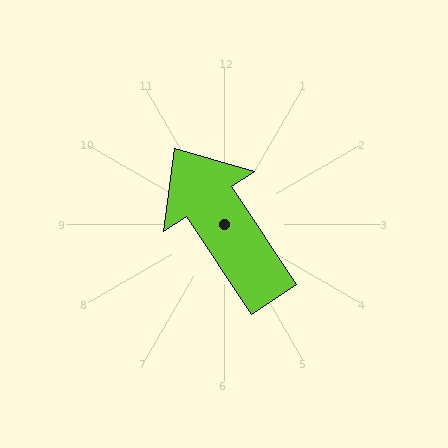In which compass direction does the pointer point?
Northwest.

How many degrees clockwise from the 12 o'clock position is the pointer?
Approximately 327 degrees.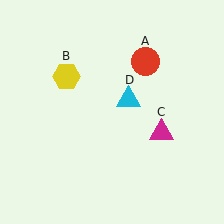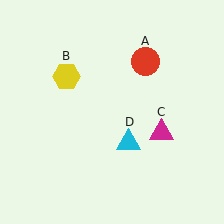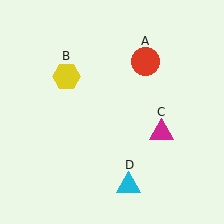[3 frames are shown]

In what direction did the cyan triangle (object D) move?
The cyan triangle (object D) moved down.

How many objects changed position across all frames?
1 object changed position: cyan triangle (object D).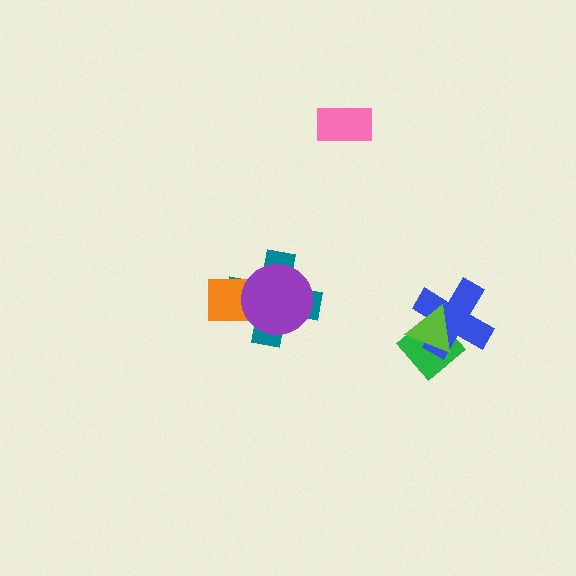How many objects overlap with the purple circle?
2 objects overlap with the purple circle.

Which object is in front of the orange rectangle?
The purple circle is in front of the orange rectangle.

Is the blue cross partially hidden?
Yes, it is partially covered by another shape.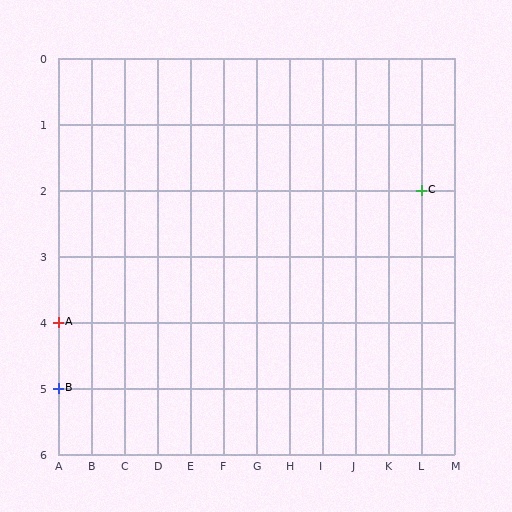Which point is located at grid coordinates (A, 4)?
Point A is at (A, 4).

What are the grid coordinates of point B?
Point B is at grid coordinates (A, 5).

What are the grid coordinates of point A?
Point A is at grid coordinates (A, 4).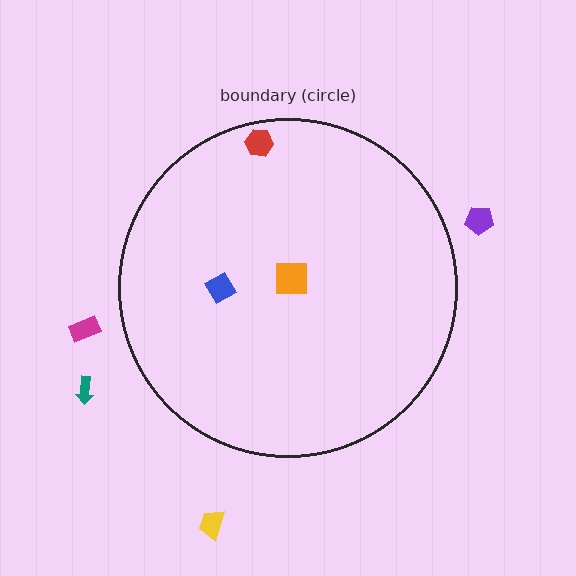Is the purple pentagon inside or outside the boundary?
Outside.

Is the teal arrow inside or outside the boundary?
Outside.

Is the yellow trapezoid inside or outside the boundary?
Outside.